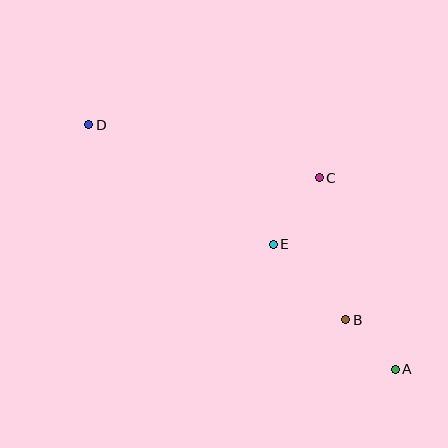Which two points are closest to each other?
Points A and B are closest to each other.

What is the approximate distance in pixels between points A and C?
The distance between A and C is approximately 206 pixels.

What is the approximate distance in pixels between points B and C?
The distance between B and C is approximately 144 pixels.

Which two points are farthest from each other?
Points A and D are farthest from each other.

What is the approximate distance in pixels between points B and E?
The distance between B and E is approximately 105 pixels.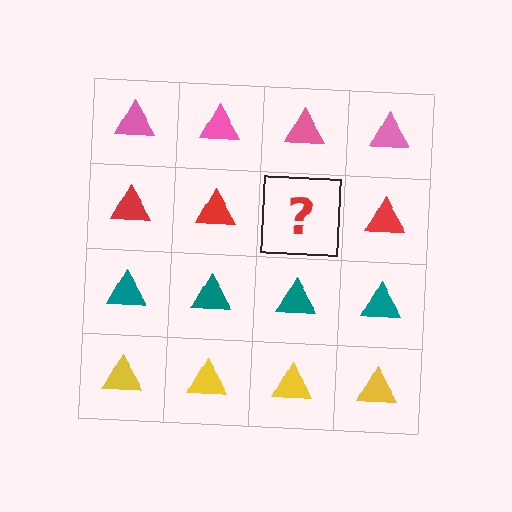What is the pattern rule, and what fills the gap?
The rule is that each row has a consistent color. The gap should be filled with a red triangle.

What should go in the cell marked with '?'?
The missing cell should contain a red triangle.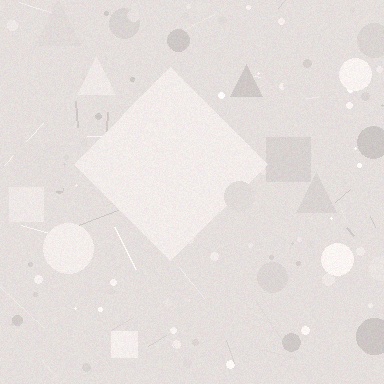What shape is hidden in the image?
A diamond is hidden in the image.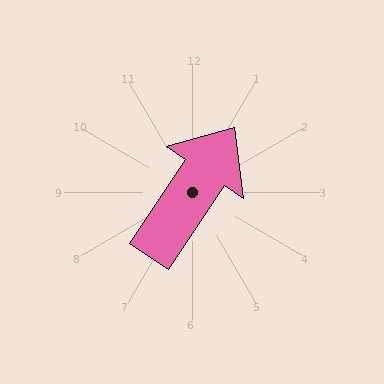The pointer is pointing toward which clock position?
Roughly 1 o'clock.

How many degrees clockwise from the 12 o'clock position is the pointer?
Approximately 34 degrees.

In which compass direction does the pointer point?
Northeast.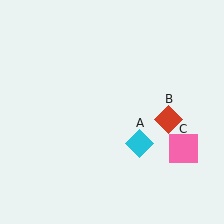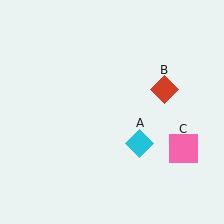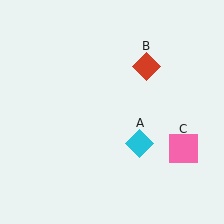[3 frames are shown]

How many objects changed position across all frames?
1 object changed position: red diamond (object B).